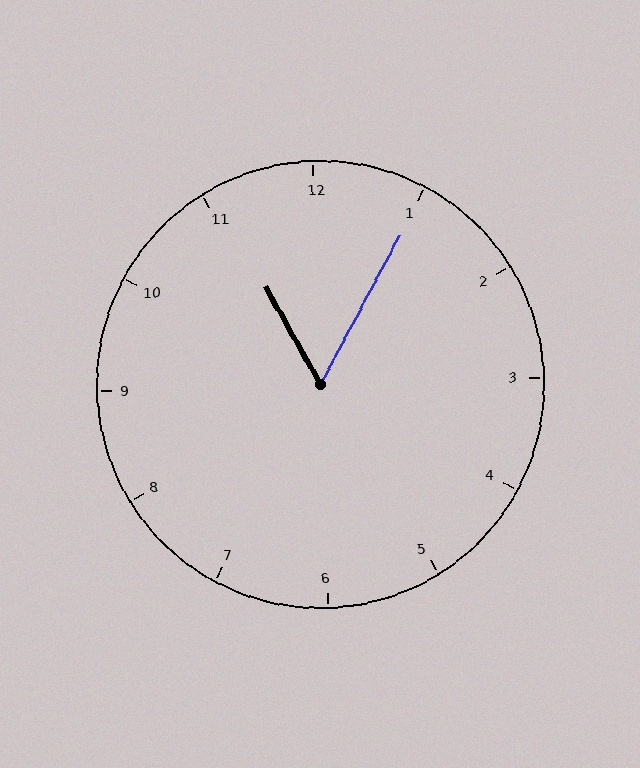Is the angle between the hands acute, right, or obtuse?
It is acute.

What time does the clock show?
11:05.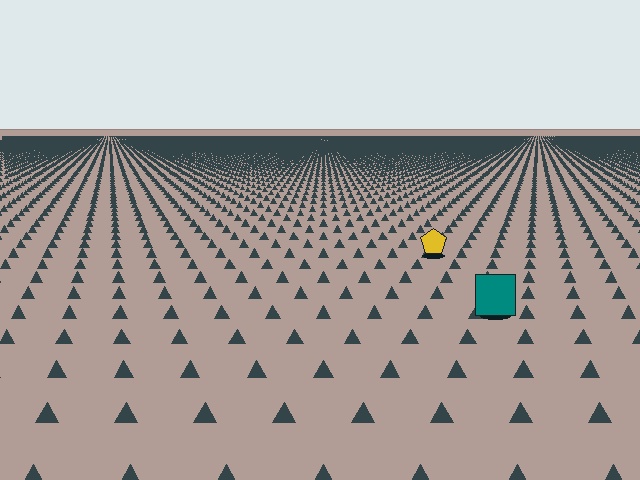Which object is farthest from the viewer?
The yellow pentagon is farthest from the viewer. It appears smaller and the ground texture around it is denser.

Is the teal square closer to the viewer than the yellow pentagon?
Yes. The teal square is closer — you can tell from the texture gradient: the ground texture is coarser near it.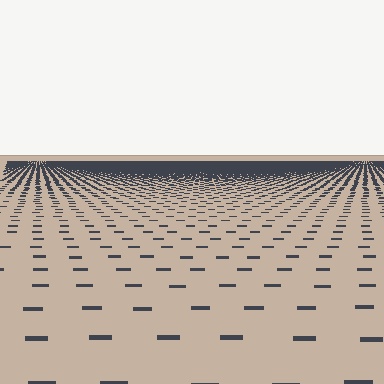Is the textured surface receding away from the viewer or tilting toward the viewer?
The surface is receding away from the viewer. Texture elements get smaller and denser toward the top.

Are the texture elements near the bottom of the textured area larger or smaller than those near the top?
Larger. Near the bottom, elements are closer to the viewer and appear at a bigger on-screen size.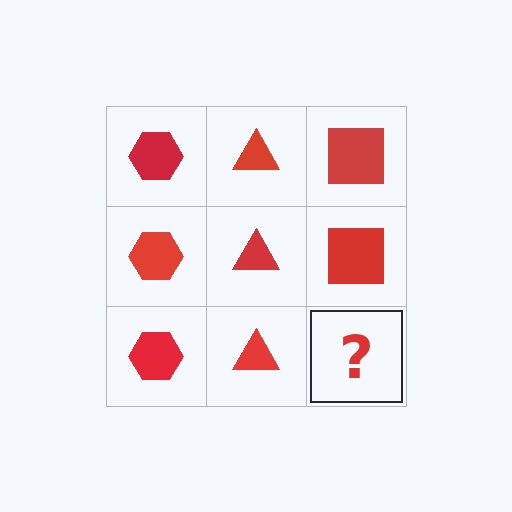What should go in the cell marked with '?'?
The missing cell should contain a red square.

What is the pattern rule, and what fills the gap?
The rule is that each column has a consistent shape. The gap should be filled with a red square.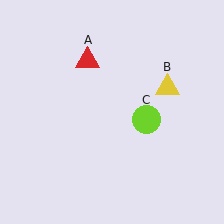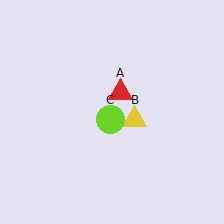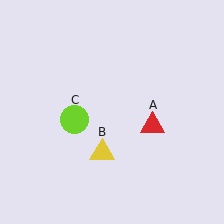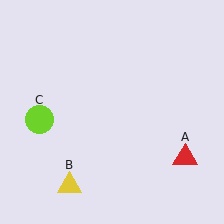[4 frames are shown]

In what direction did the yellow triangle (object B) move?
The yellow triangle (object B) moved down and to the left.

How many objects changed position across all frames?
3 objects changed position: red triangle (object A), yellow triangle (object B), lime circle (object C).